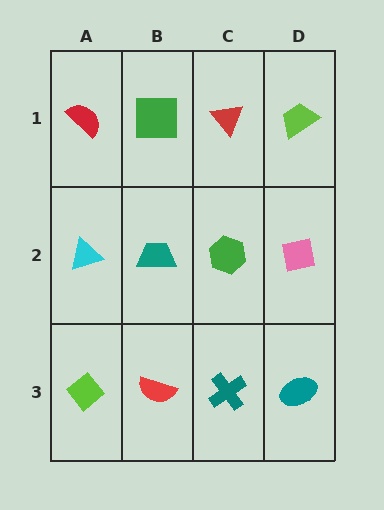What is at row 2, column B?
A teal trapezoid.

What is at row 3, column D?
A teal ellipse.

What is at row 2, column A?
A cyan triangle.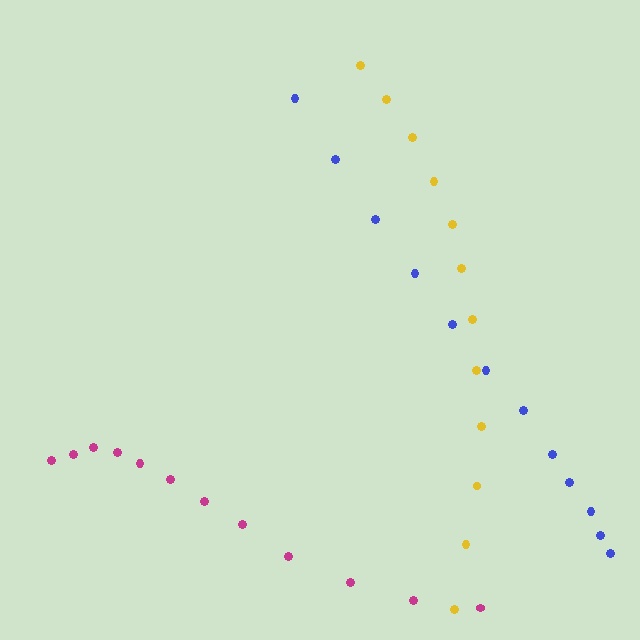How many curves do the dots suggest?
There are 3 distinct paths.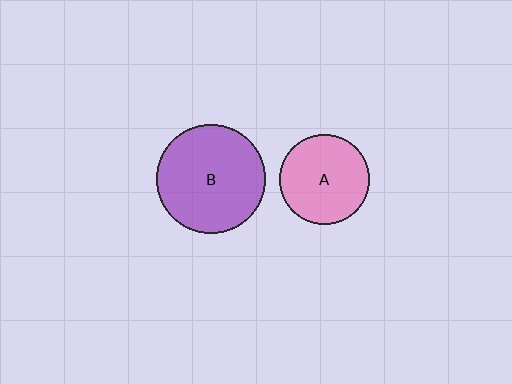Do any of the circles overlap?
No, none of the circles overlap.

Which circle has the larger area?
Circle B (purple).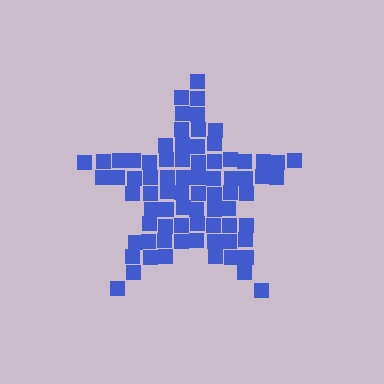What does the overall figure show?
The overall figure shows a star.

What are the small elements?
The small elements are squares.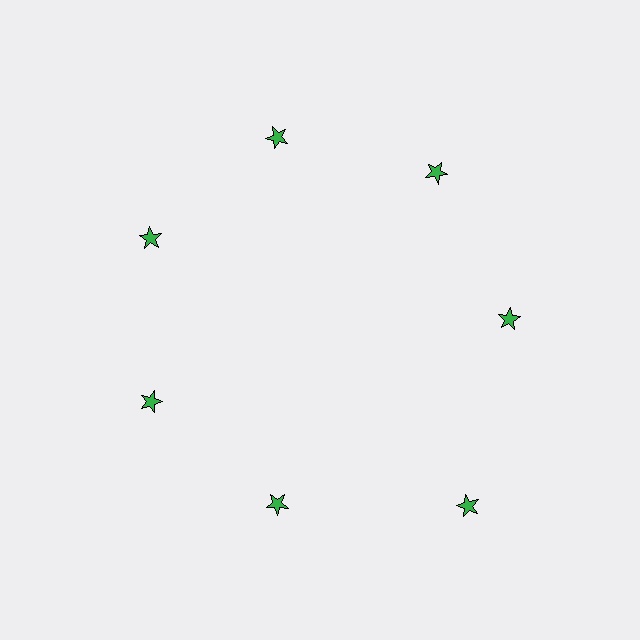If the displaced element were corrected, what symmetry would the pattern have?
It would have 7-fold rotational symmetry — the pattern would map onto itself every 51 degrees.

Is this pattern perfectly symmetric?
No. The 7 green stars are arranged in a ring, but one element near the 5 o'clock position is pushed outward from the center, breaking the 7-fold rotational symmetry.